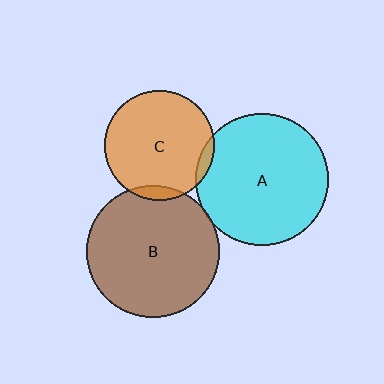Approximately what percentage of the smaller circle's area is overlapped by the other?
Approximately 5%.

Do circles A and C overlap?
Yes.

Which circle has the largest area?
Circle B (brown).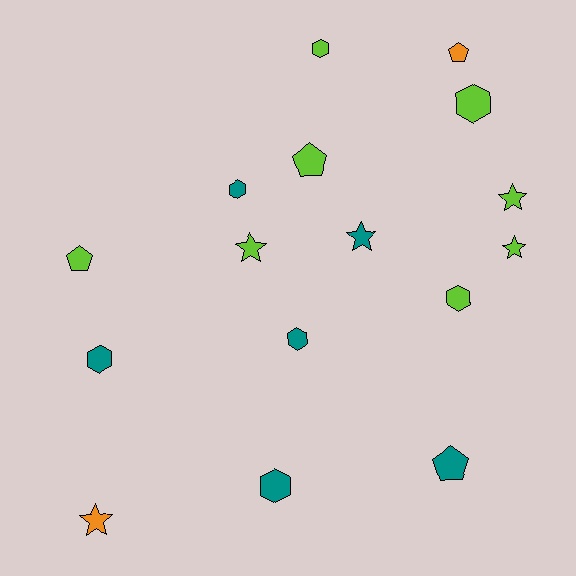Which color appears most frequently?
Lime, with 8 objects.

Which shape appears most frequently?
Hexagon, with 7 objects.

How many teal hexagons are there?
There are 4 teal hexagons.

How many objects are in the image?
There are 16 objects.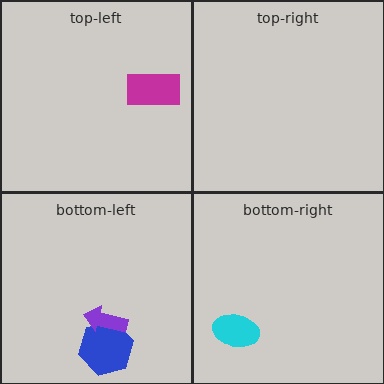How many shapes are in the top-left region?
1.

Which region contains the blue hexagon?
The bottom-left region.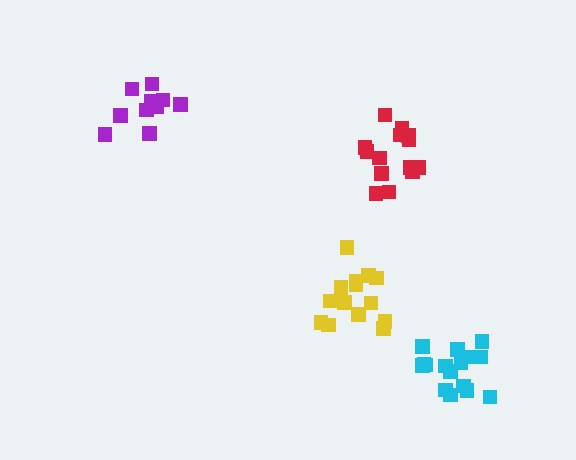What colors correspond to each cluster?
The clusters are colored: yellow, cyan, purple, red.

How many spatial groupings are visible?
There are 4 spatial groupings.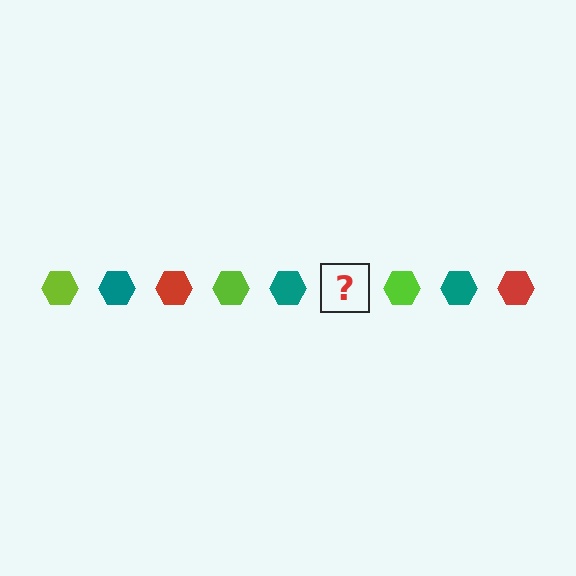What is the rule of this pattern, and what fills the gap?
The rule is that the pattern cycles through lime, teal, red hexagons. The gap should be filled with a red hexagon.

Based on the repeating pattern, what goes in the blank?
The blank should be a red hexagon.